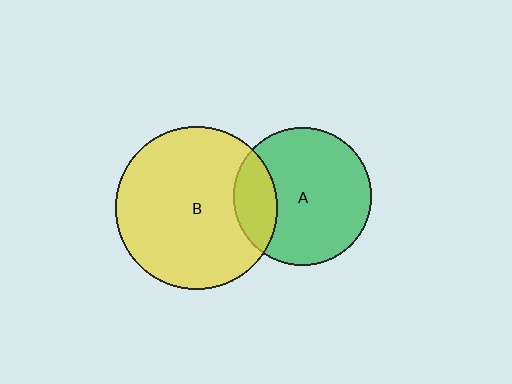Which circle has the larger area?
Circle B (yellow).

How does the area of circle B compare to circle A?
Approximately 1.4 times.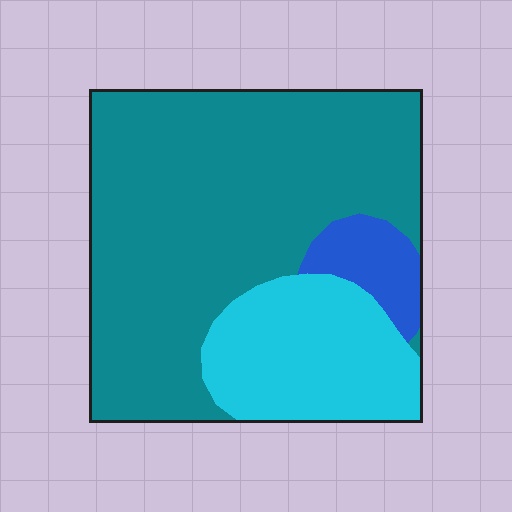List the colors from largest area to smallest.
From largest to smallest: teal, cyan, blue.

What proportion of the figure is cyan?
Cyan covers around 25% of the figure.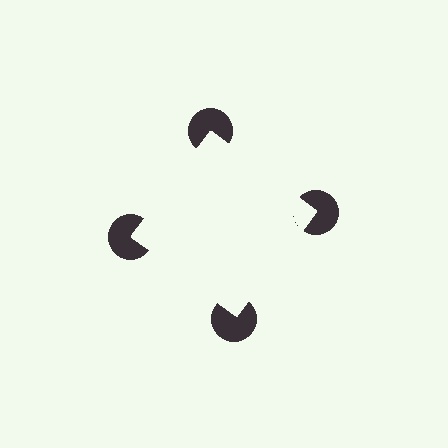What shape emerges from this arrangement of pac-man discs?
An illusory square — its edges are inferred from the aligned wedge cuts in the pac-man discs, not physically drawn.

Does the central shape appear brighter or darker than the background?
It typically appears slightly brighter than the background, even though no actual brightness change is drawn.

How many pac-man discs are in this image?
There are 4 — one at each vertex of the illusory square.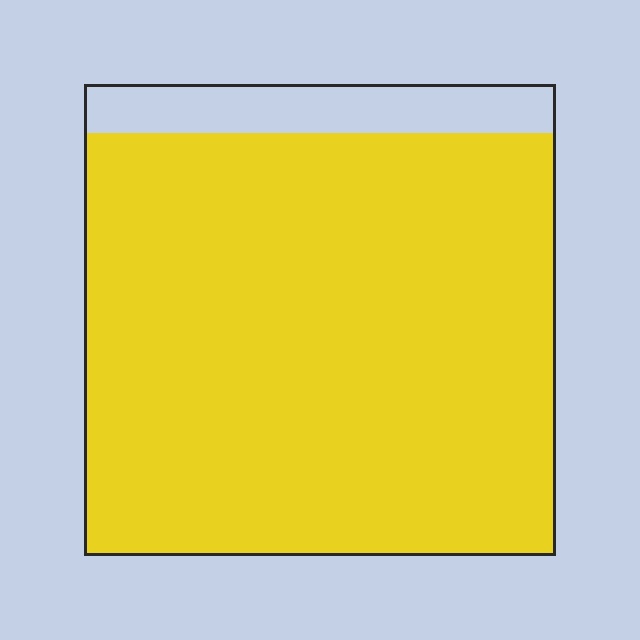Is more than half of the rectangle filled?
Yes.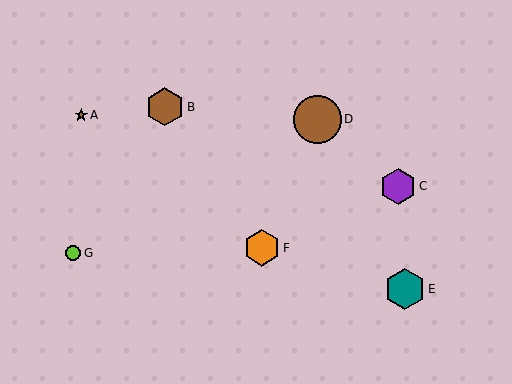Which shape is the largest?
The brown circle (labeled D) is the largest.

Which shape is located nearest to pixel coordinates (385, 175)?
The purple hexagon (labeled C) at (398, 186) is nearest to that location.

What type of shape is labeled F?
Shape F is an orange hexagon.